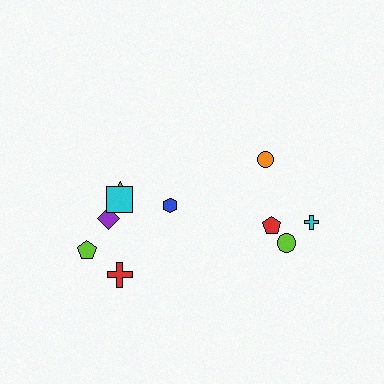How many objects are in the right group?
There are 4 objects.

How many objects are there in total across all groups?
There are 10 objects.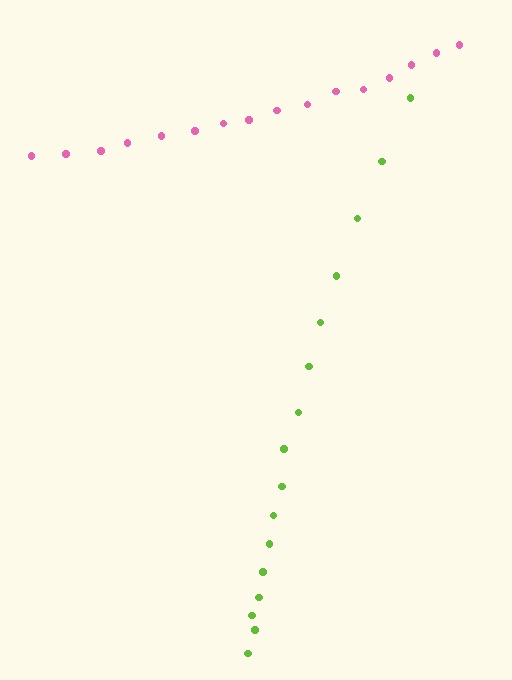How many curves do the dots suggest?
There are 2 distinct paths.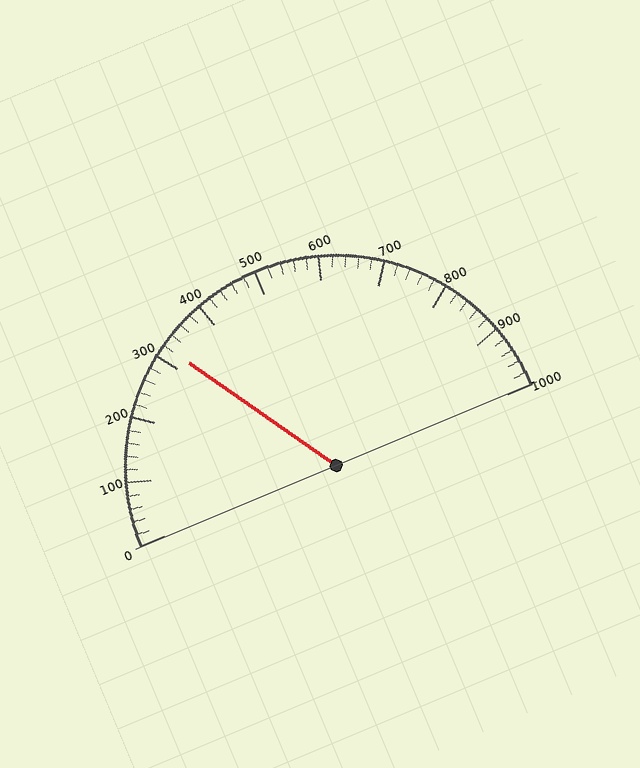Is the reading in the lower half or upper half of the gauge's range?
The reading is in the lower half of the range (0 to 1000).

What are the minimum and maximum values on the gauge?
The gauge ranges from 0 to 1000.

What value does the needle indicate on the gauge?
The needle indicates approximately 320.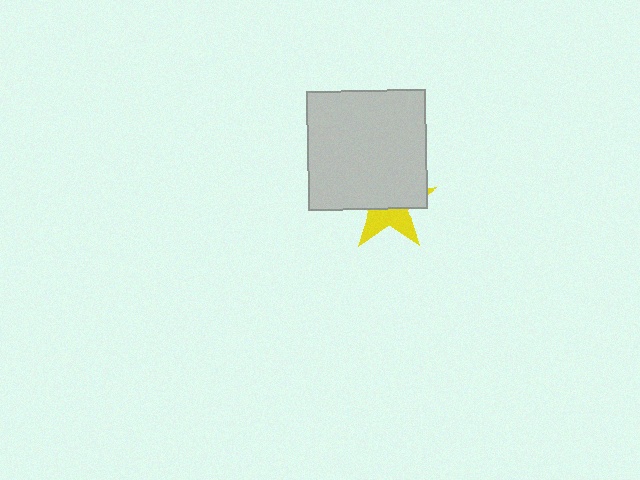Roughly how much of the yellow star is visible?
A small part of it is visible (roughly 38%).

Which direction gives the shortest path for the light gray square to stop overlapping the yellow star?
Moving up gives the shortest separation.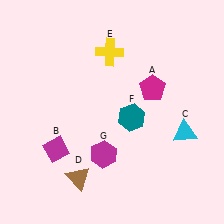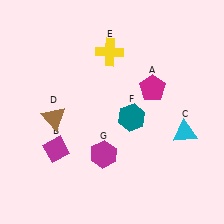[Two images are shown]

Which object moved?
The brown triangle (D) moved up.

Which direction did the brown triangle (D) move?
The brown triangle (D) moved up.